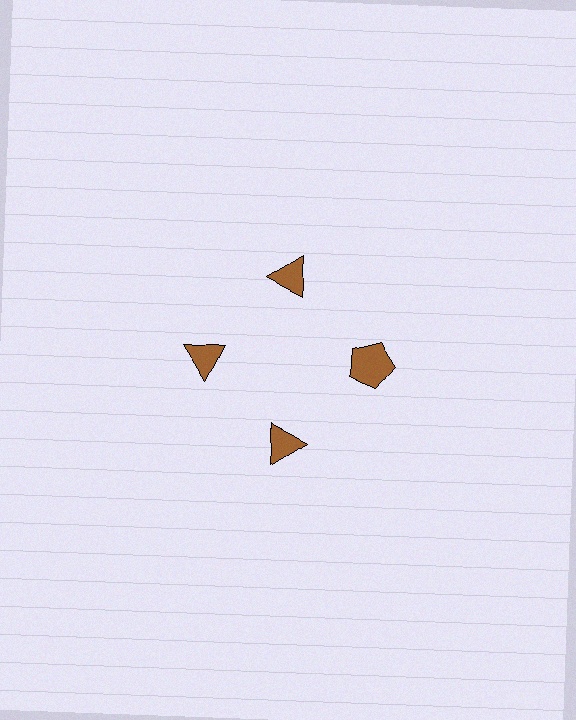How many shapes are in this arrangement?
There are 4 shapes arranged in a ring pattern.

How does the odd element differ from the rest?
It has a different shape: pentagon instead of triangle.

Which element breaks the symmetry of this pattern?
The brown pentagon at roughly the 3 o'clock position breaks the symmetry. All other shapes are brown triangles.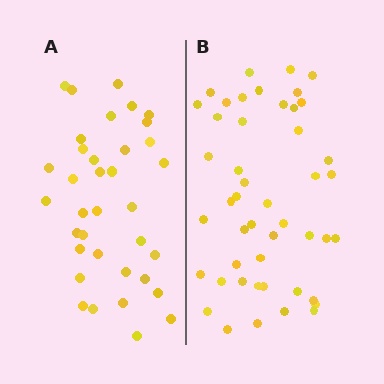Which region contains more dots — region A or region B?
Region B (the right region) has more dots.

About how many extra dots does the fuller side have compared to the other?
Region B has roughly 12 or so more dots than region A.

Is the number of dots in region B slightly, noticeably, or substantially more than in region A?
Region B has noticeably more, but not dramatically so. The ratio is roughly 1.3 to 1.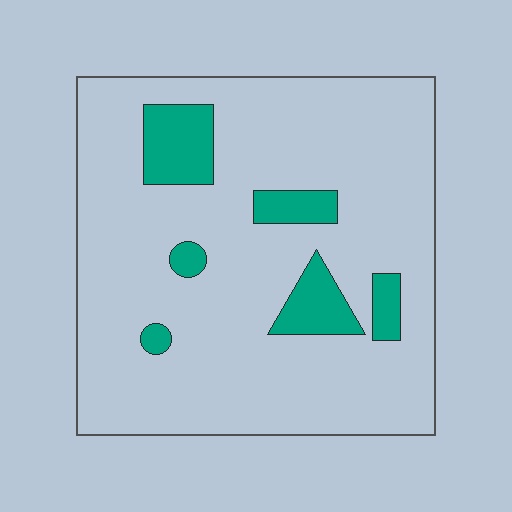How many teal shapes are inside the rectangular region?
6.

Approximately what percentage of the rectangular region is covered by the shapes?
Approximately 15%.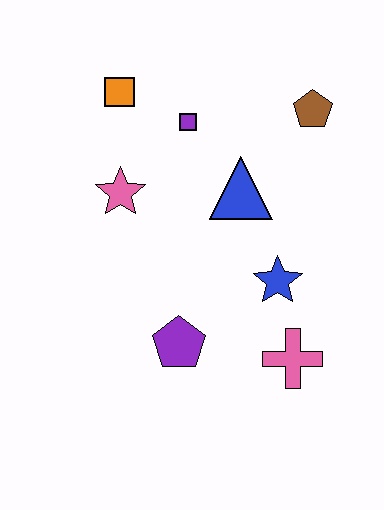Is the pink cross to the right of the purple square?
Yes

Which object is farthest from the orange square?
The pink cross is farthest from the orange square.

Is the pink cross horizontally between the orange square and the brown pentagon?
Yes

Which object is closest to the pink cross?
The blue star is closest to the pink cross.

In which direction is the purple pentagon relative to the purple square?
The purple pentagon is below the purple square.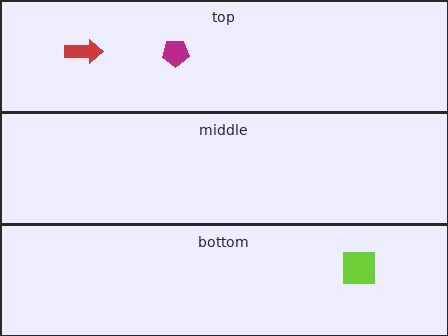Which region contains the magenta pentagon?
The top region.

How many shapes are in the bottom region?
1.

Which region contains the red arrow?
The top region.